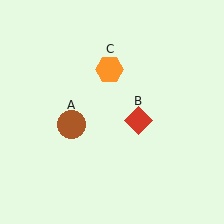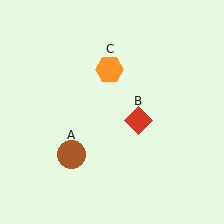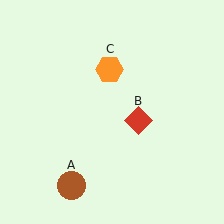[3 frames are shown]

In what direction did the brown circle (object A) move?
The brown circle (object A) moved down.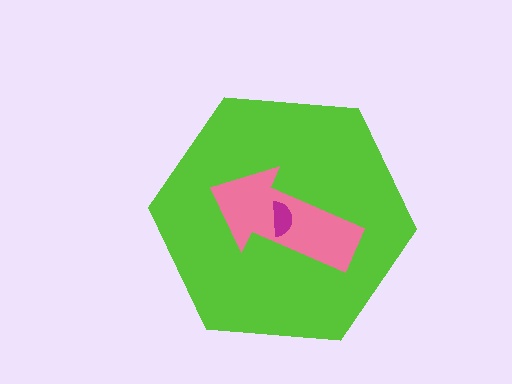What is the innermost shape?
The magenta semicircle.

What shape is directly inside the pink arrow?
The magenta semicircle.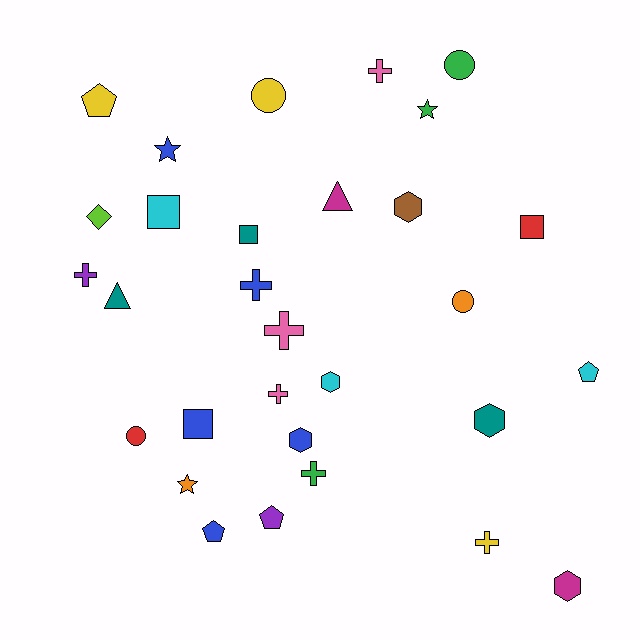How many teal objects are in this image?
There are 3 teal objects.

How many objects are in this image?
There are 30 objects.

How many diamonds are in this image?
There is 1 diamond.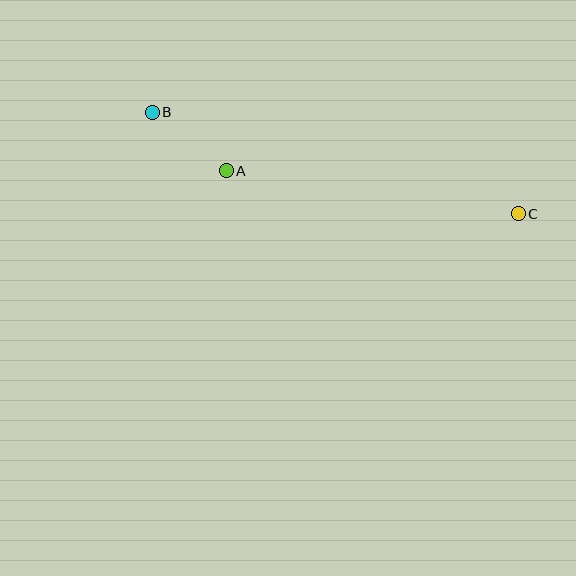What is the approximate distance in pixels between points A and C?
The distance between A and C is approximately 295 pixels.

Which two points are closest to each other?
Points A and B are closest to each other.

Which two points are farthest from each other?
Points B and C are farthest from each other.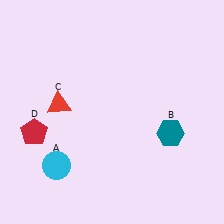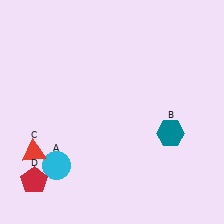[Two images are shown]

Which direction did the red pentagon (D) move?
The red pentagon (D) moved down.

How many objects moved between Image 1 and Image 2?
2 objects moved between the two images.